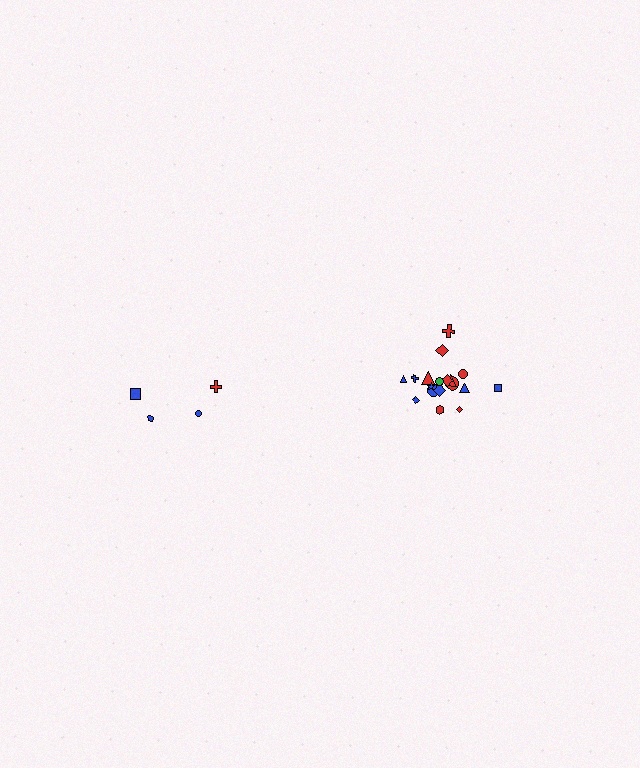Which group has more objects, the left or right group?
The right group.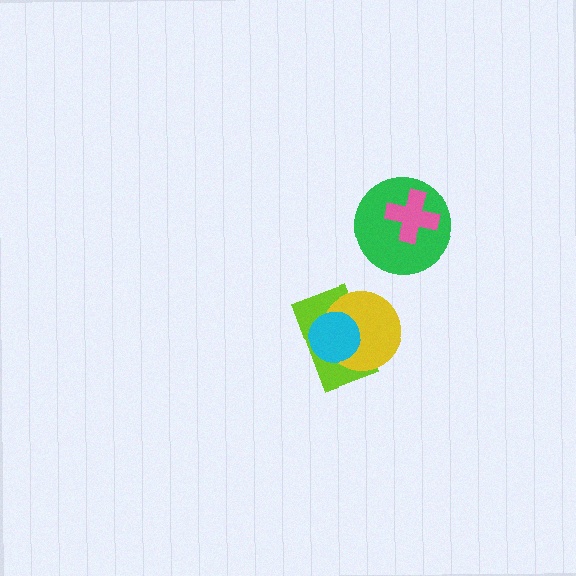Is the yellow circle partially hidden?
Yes, it is partially covered by another shape.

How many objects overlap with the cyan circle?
2 objects overlap with the cyan circle.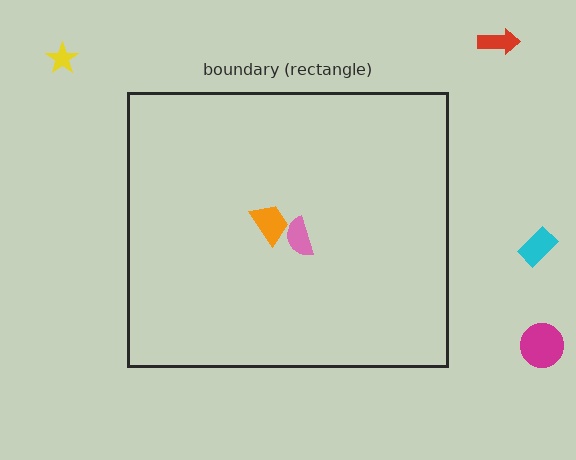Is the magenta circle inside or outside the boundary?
Outside.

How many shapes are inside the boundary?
2 inside, 4 outside.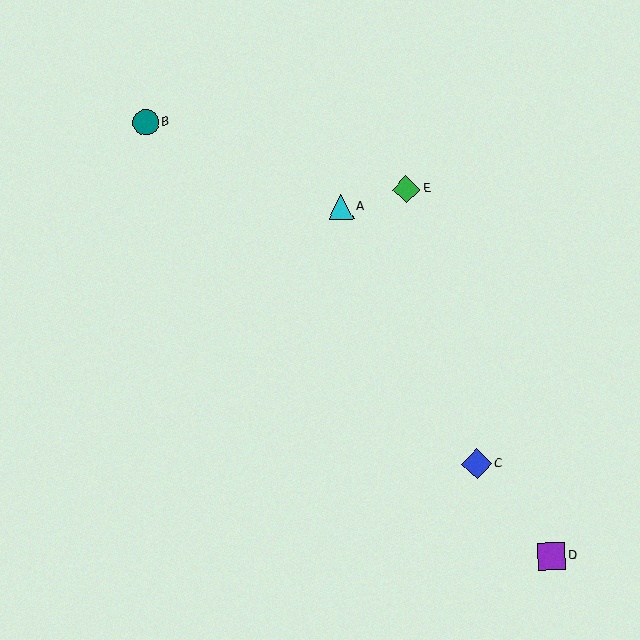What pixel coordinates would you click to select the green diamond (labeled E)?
Click at (406, 190) to select the green diamond E.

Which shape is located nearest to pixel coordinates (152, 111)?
The teal circle (labeled B) at (146, 122) is nearest to that location.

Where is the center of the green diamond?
The center of the green diamond is at (406, 190).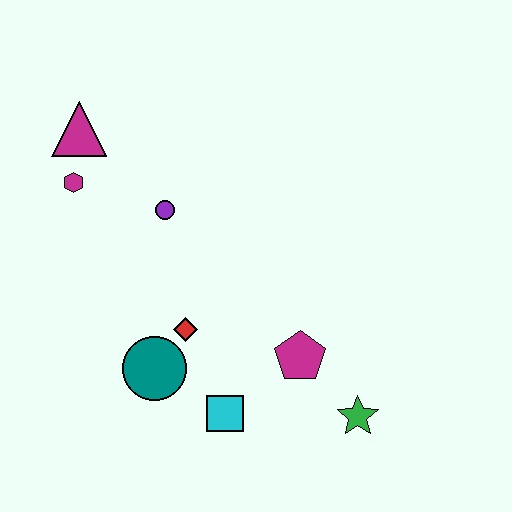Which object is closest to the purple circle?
The magenta hexagon is closest to the purple circle.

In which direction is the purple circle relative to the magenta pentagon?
The purple circle is above the magenta pentagon.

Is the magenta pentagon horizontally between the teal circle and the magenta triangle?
No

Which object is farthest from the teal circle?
The magenta triangle is farthest from the teal circle.